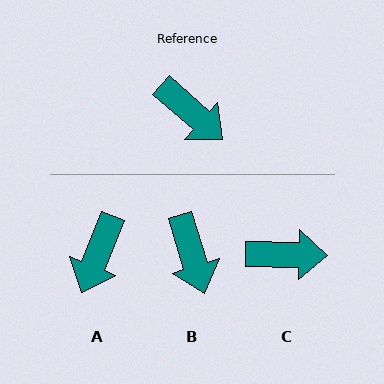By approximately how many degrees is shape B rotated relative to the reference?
Approximately 31 degrees clockwise.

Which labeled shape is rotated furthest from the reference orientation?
A, about 71 degrees away.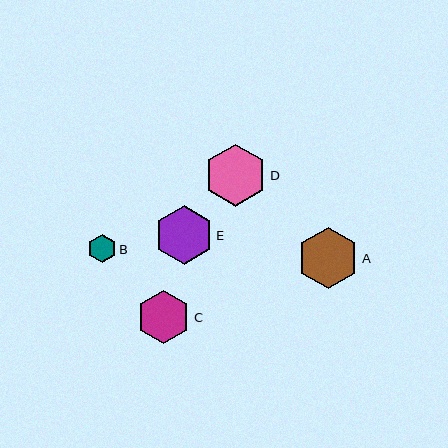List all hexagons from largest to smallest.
From largest to smallest: D, A, E, C, B.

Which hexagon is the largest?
Hexagon D is the largest with a size of approximately 63 pixels.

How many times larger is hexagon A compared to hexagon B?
Hexagon A is approximately 2.2 times the size of hexagon B.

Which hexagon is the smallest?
Hexagon B is the smallest with a size of approximately 28 pixels.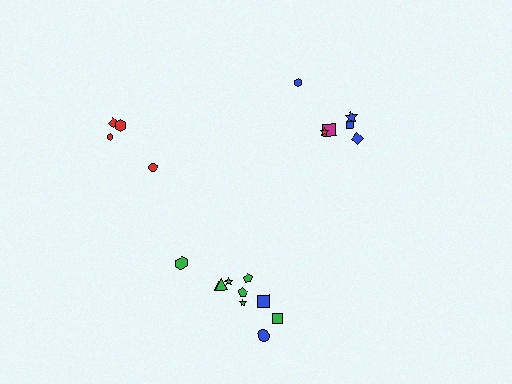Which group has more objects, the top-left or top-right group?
The top-right group.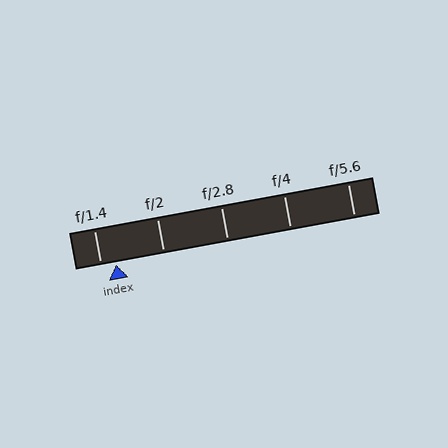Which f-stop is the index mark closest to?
The index mark is closest to f/1.4.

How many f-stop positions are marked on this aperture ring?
There are 5 f-stop positions marked.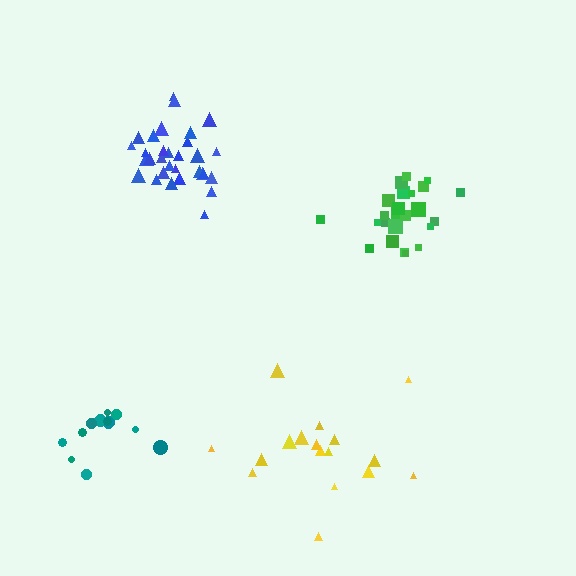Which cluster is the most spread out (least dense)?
Yellow.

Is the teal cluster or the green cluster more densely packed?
Green.